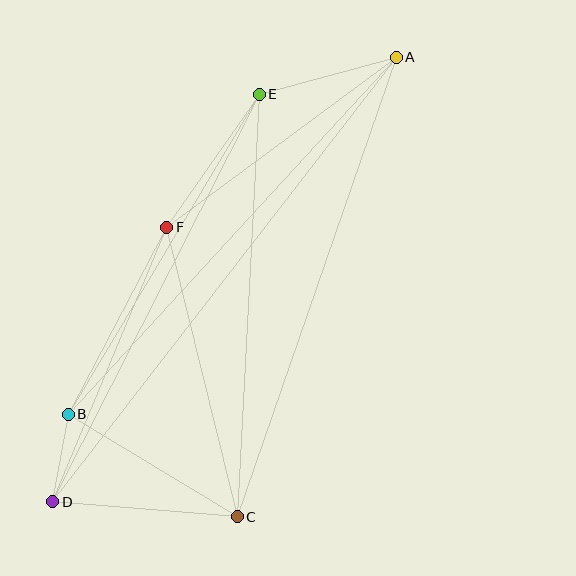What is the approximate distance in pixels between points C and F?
The distance between C and F is approximately 298 pixels.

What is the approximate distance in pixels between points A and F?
The distance between A and F is approximately 286 pixels.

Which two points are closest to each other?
Points B and D are closest to each other.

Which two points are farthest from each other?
Points A and D are farthest from each other.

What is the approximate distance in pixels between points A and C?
The distance between A and C is approximately 486 pixels.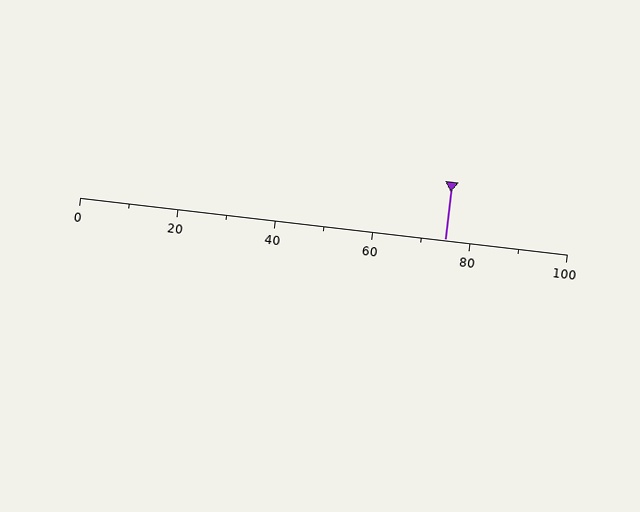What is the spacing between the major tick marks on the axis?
The major ticks are spaced 20 apart.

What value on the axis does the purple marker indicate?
The marker indicates approximately 75.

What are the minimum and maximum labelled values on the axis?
The axis runs from 0 to 100.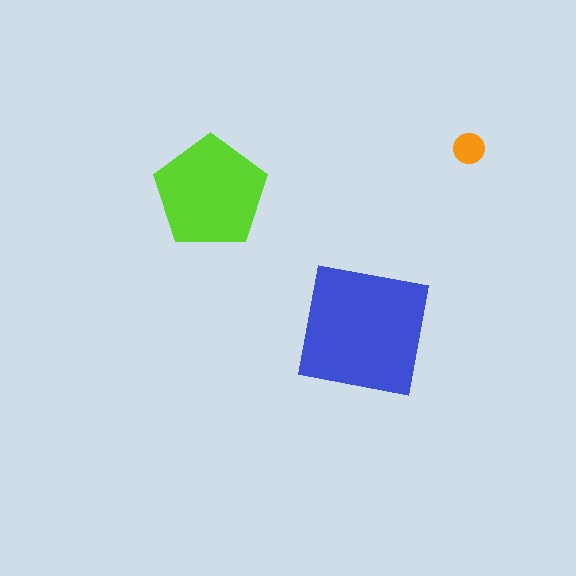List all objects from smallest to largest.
The orange circle, the lime pentagon, the blue square.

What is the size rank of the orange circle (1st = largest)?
3rd.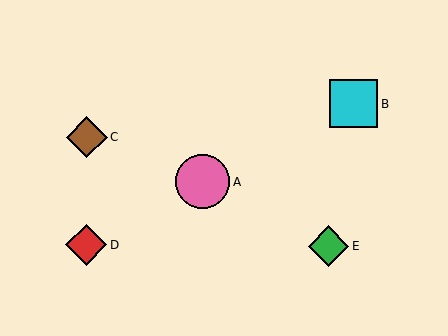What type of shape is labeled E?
Shape E is a green diamond.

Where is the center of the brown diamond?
The center of the brown diamond is at (87, 137).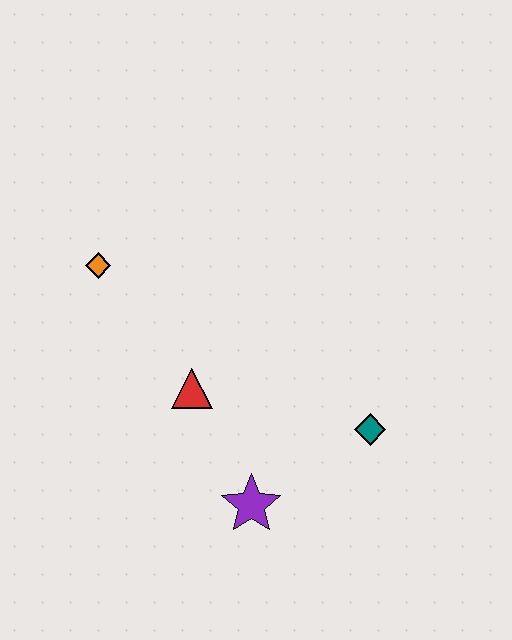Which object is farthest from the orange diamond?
The teal diamond is farthest from the orange diamond.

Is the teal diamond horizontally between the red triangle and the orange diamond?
No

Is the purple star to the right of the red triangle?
Yes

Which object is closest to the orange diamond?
The red triangle is closest to the orange diamond.